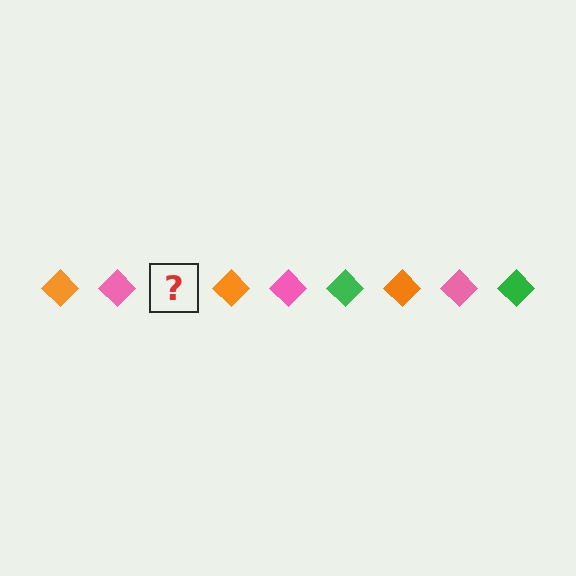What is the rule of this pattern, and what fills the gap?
The rule is that the pattern cycles through orange, pink, green diamonds. The gap should be filled with a green diamond.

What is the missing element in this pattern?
The missing element is a green diamond.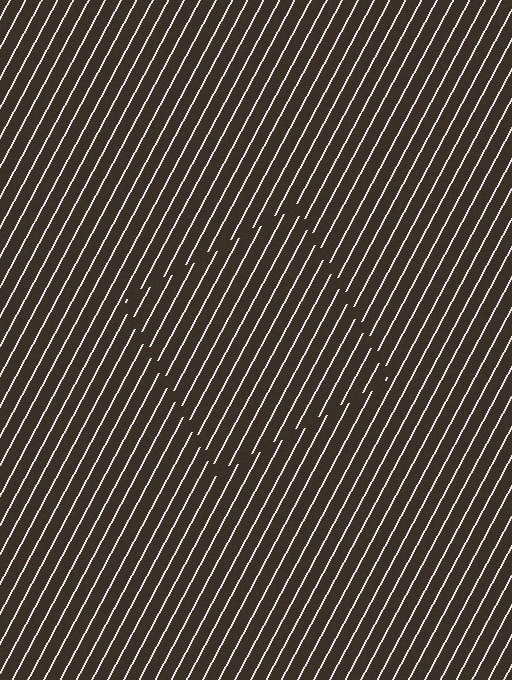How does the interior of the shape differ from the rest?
The interior of the shape contains the same grating, shifted by half a period — the contour is defined by the phase discontinuity where line-ends from the inner and outer gratings abut.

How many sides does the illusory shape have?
4 sides — the line-ends trace a square.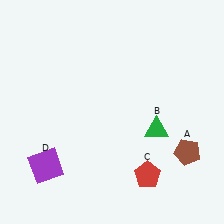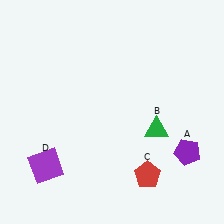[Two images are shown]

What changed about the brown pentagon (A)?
In Image 1, A is brown. In Image 2, it changed to purple.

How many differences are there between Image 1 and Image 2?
There is 1 difference between the two images.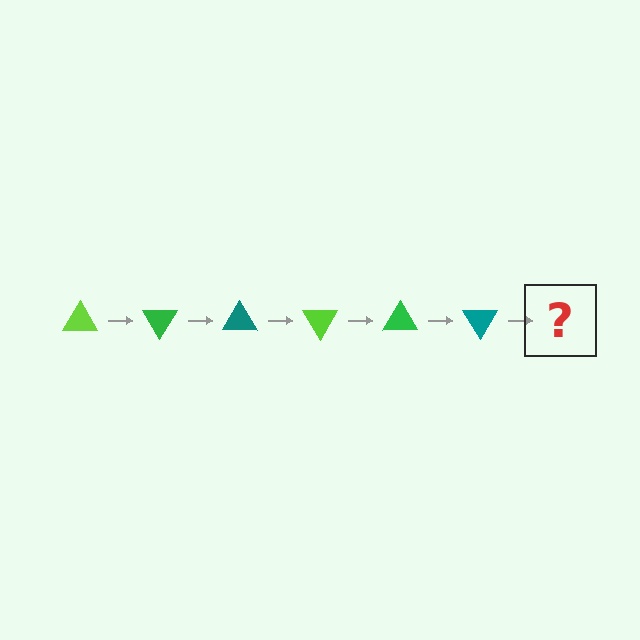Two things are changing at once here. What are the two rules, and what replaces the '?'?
The two rules are that it rotates 60 degrees each step and the color cycles through lime, green, and teal. The '?' should be a lime triangle, rotated 360 degrees from the start.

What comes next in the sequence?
The next element should be a lime triangle, rotated 360 degrees from the start.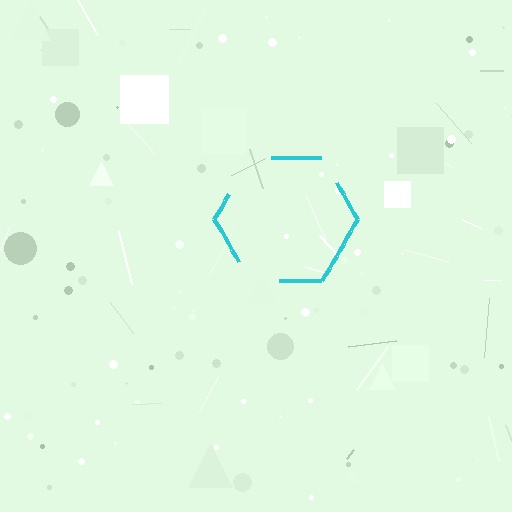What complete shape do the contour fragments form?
The contour fragments form a hexagon.